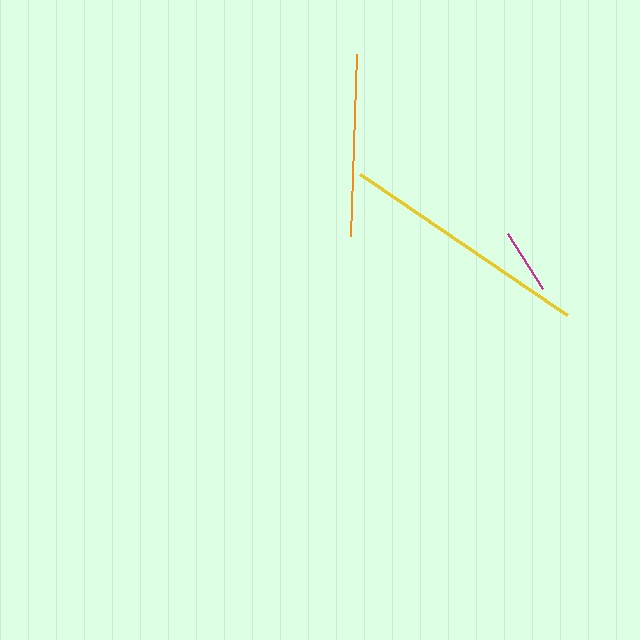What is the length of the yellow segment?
The yellow segment is approximately 250 pixels long.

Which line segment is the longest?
The yellow line is the longest at approximately 250 pixels.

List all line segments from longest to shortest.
From longest to shortest: yellow, orange, magenta.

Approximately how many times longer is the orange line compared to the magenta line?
The orange line is approximately 2.8 times the length of the magenta line.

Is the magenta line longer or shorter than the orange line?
The orange line is longer than the magenta line.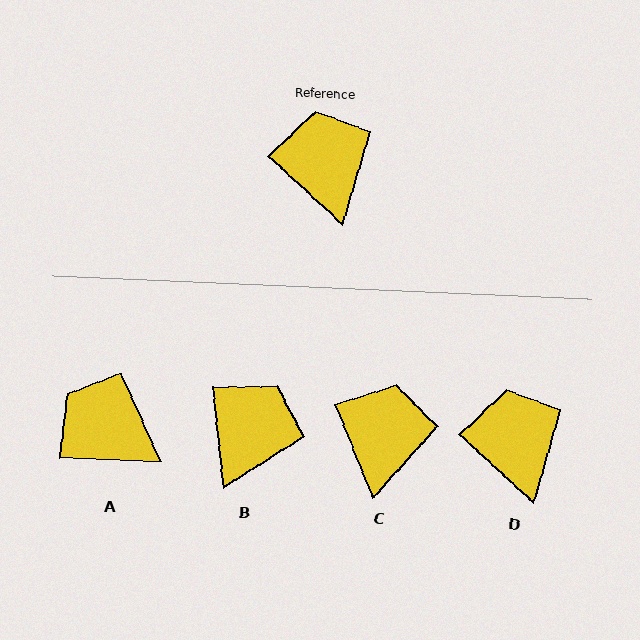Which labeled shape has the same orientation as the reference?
D.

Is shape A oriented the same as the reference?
No, it is off by about 41 degrees.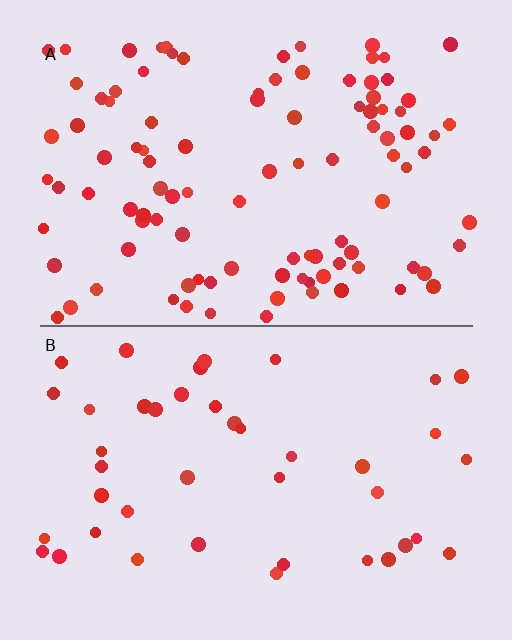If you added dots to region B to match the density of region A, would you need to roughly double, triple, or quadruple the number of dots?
Approximately double.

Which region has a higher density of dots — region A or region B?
A (the top).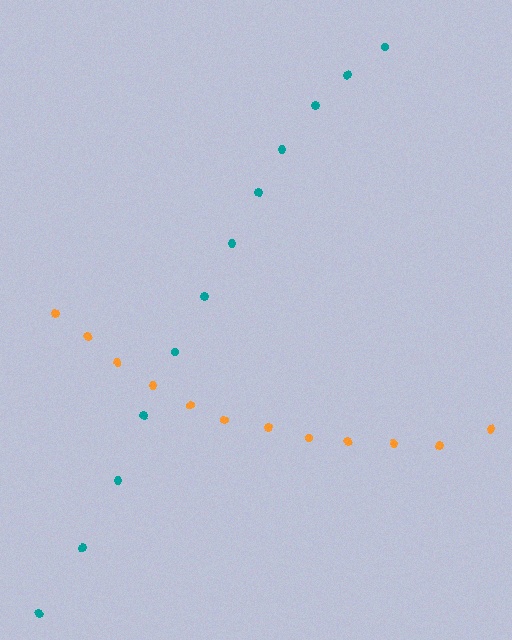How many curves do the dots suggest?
There are 2 distinct paths.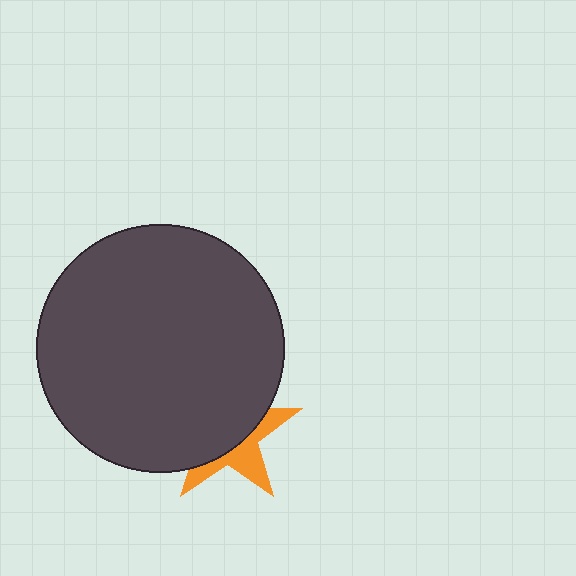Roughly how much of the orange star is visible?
A small part of it is visible (roughly 37%).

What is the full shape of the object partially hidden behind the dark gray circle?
The partially hidden object is an orange star.